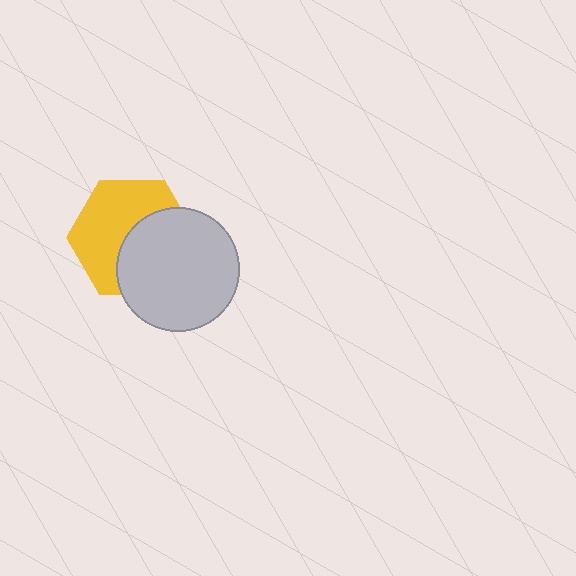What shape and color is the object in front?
The object in front is a light gray circle.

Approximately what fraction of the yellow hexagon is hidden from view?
Roughly 45% of the yellow hexagon is hidden behind the light gray circle.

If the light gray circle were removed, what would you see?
You would see the complete yellow hexagon.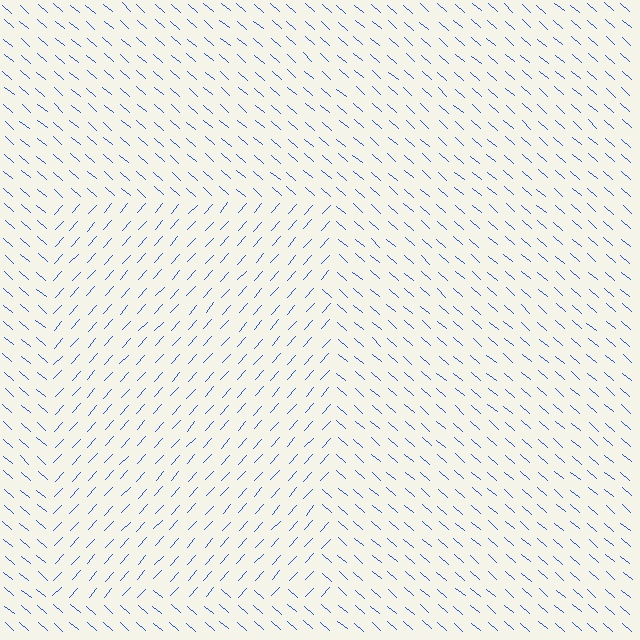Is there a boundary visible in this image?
Yes, there is a texture boundary formed by a change in line orientation.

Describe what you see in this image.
The image is filled with small blue line segments. A rectangle region in the image has lines oriented differently from the surrounding lines, creating a visible texture boundary.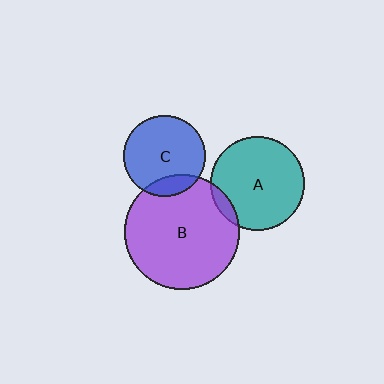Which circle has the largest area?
Circle B (purple).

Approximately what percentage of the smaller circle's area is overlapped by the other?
Approximately 10%.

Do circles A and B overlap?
Yes.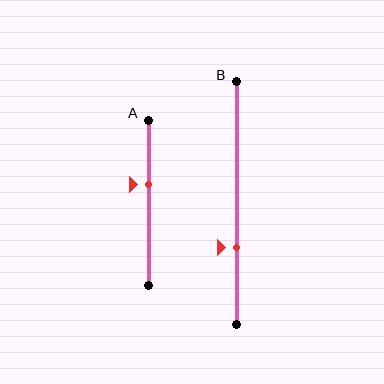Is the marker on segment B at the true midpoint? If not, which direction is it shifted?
No, the marker on segment B is shifted downward by about 18% of the segment length.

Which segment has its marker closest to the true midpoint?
Segment A has its marker closest to the true midpoint.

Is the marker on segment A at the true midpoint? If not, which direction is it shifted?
No, the marker on segment A is shifted upward by about 11% of the segment length.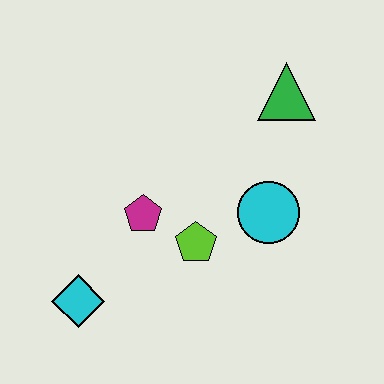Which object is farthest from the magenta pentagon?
The green triangle is farthest from the magenta pentagon.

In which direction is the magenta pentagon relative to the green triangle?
The magenta pentagon is to the left of the green triangle.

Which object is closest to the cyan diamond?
The magenta pentagon is closest to the cyan diamond.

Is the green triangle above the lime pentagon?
Yes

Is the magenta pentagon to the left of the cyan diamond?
No